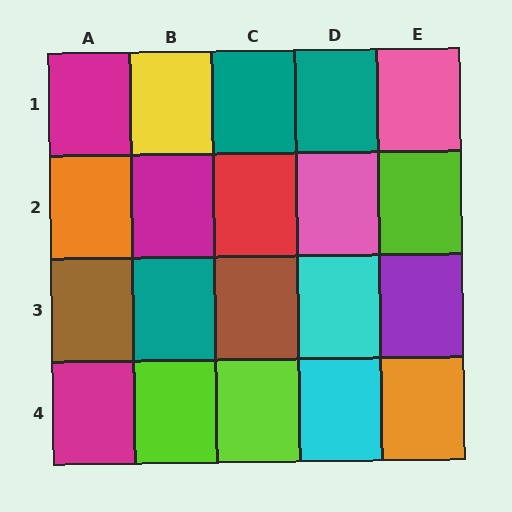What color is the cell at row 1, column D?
Teal.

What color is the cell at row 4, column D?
Cyan.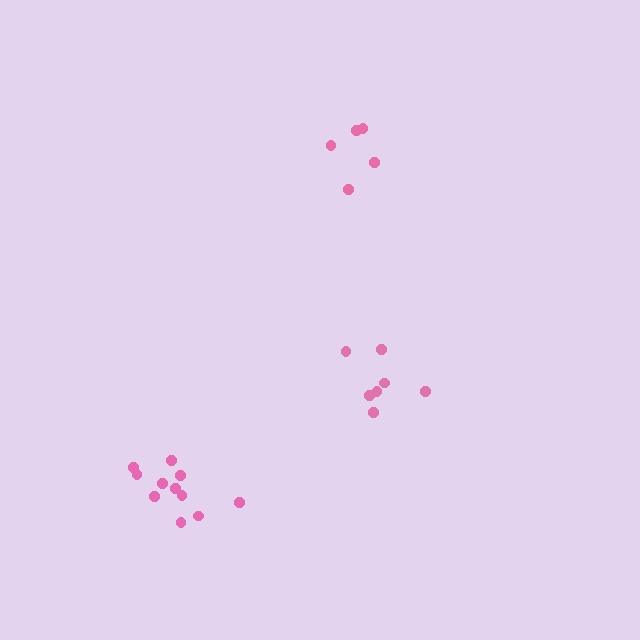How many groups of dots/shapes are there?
There are 3 groups.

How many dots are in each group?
Group 1: 7 dots, Group 2: 5 dots, Group 3: 11 dots (23 total).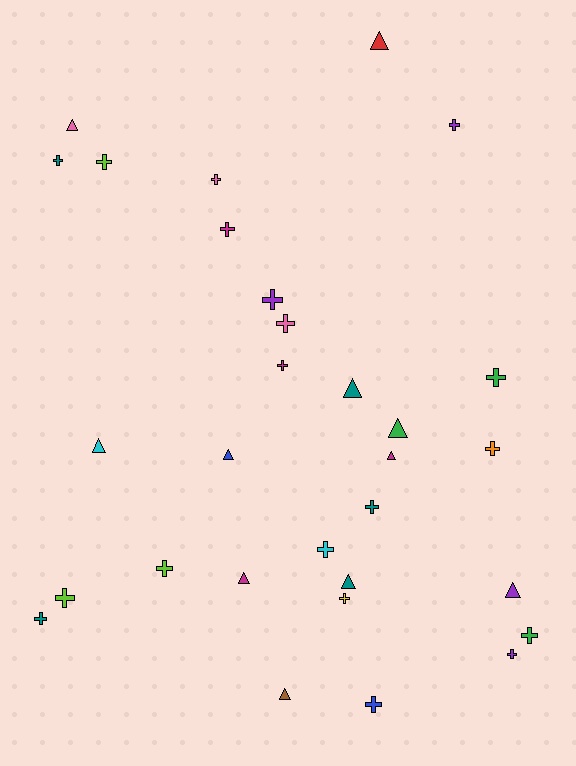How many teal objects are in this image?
There are 5 teal objects.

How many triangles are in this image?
There are 11 triangles.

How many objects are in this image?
There are 30 objects.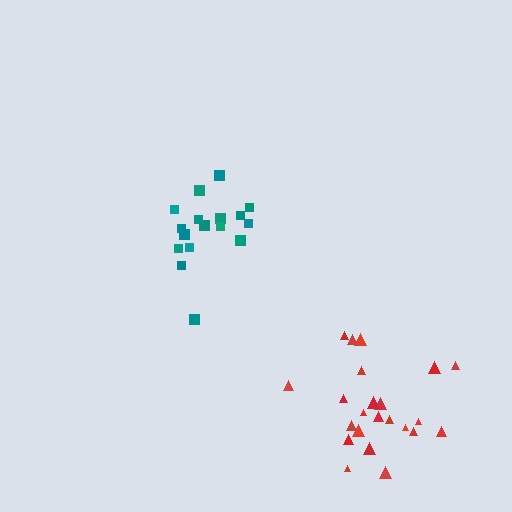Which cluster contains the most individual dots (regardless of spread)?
Red (23).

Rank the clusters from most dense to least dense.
red, teal.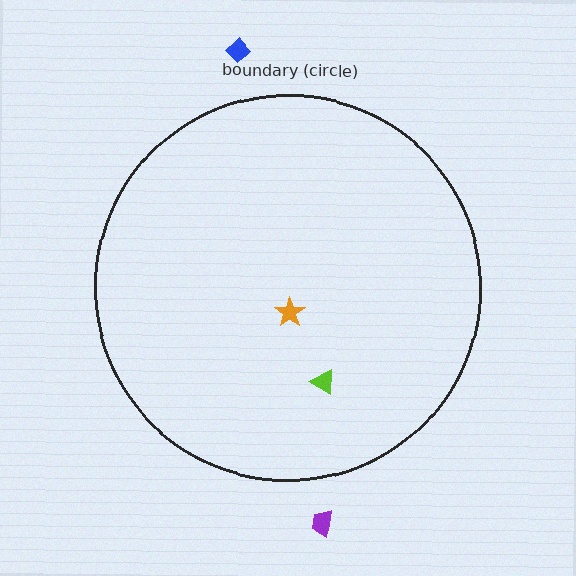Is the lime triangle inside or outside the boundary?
Inside.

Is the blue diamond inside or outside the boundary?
Outside.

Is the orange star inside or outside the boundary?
Inside.